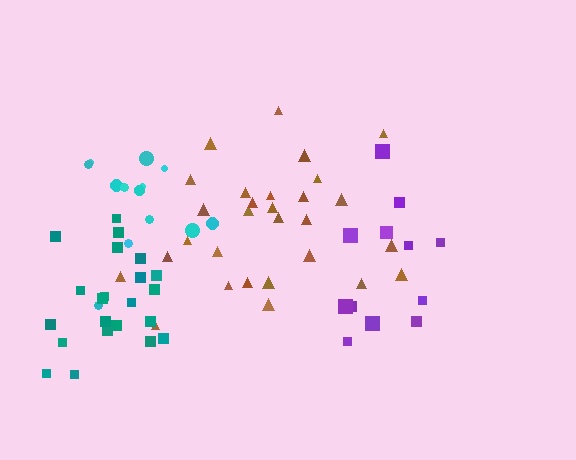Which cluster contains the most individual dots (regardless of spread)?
Brown (29).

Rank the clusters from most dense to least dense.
teal, brown, cyan, purple.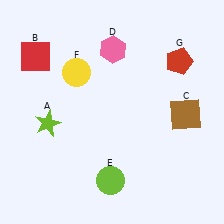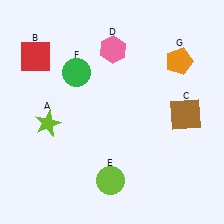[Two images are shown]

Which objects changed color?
F changed from yellow to green. G changed from red to orange.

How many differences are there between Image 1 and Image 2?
There are 2 differences between the two images.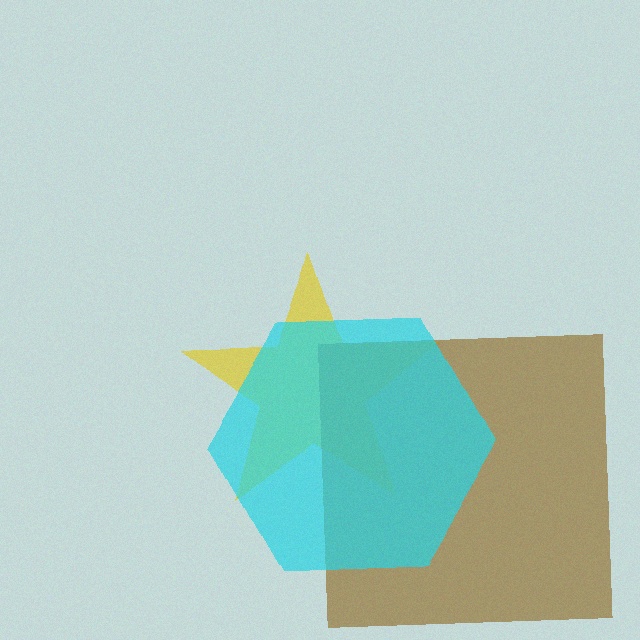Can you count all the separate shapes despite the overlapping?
Yes, there are 3 separate shapes.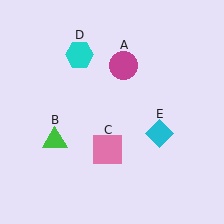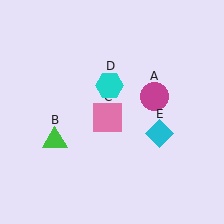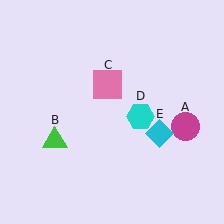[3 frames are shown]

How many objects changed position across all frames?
3 objects changed position: magenta circle (object A), pink square (object C), cyan hexagon (object D).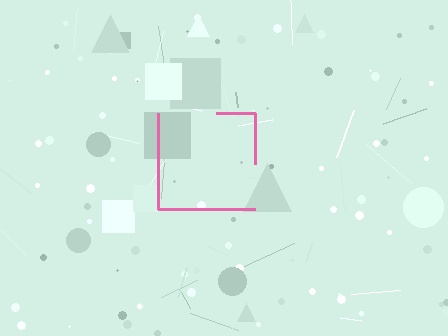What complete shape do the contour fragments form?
The contour fragments form a square.